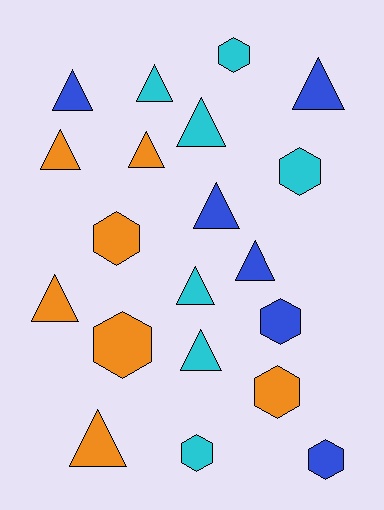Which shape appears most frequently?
Triangle, with 12 objects.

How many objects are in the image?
There are 20 objects.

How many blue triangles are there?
There are 4 blue triangles.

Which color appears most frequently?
Cyan, with 7 objects.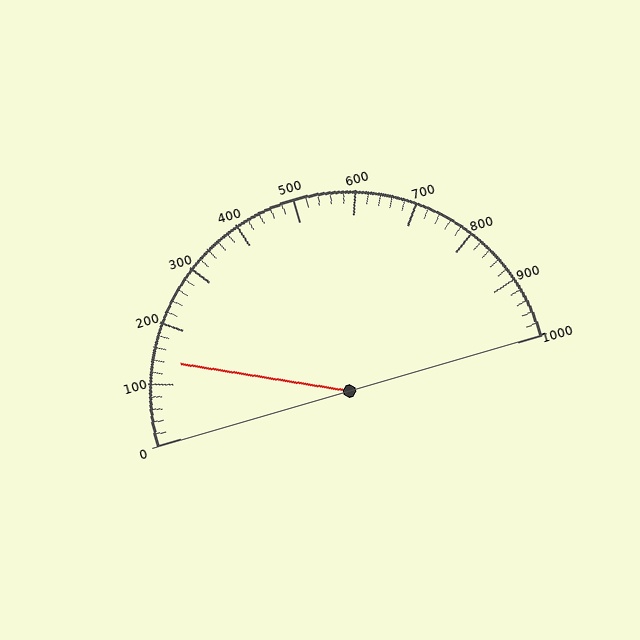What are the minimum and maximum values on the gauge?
The gauge ranges from 0 to 1000.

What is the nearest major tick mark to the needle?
The nearest major tick mark is 100.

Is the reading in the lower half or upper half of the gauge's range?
The reading is in the lower half of the range (0 to 1000).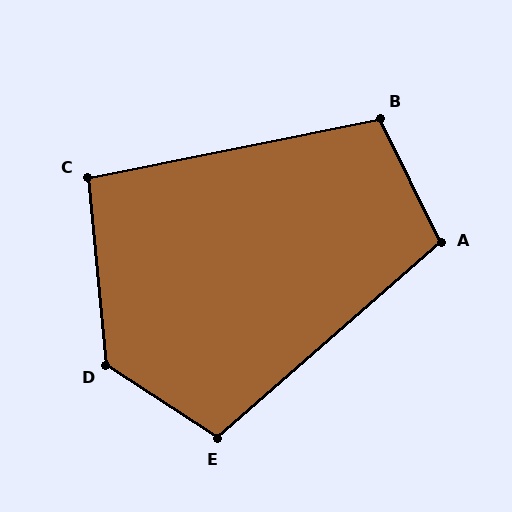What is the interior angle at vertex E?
Approximately 106 degrees (obtuse).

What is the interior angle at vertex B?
Approximately 104 degrees (obtuse).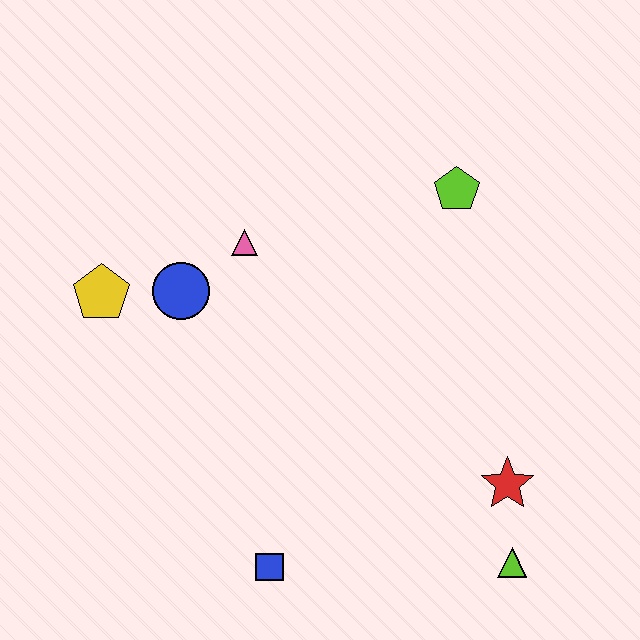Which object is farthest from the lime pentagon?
The blue square is farthest from the lime pentagon.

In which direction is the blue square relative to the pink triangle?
The blue square is below the pink triangle.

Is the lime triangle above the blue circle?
No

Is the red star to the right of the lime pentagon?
Yes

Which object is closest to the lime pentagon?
The pink triangle is closest to the lime pentagon.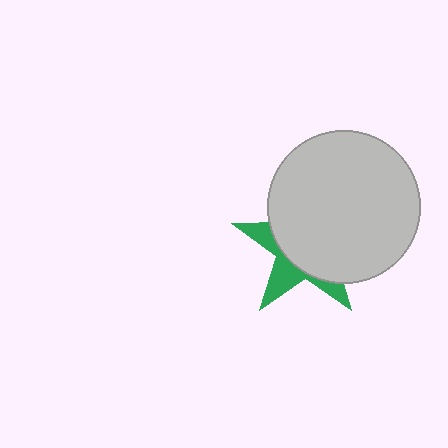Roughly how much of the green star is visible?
A small part of it is visible (roughly 33%).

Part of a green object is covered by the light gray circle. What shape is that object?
It is a star.